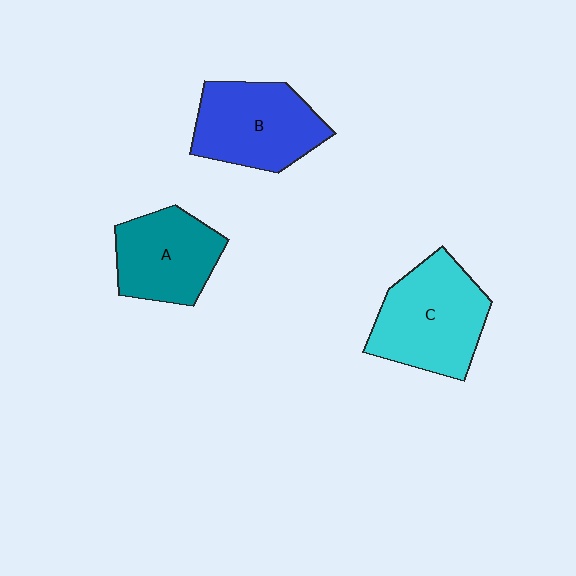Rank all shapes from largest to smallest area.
From largest to smallest: C (cyan), B (blue), A (teal).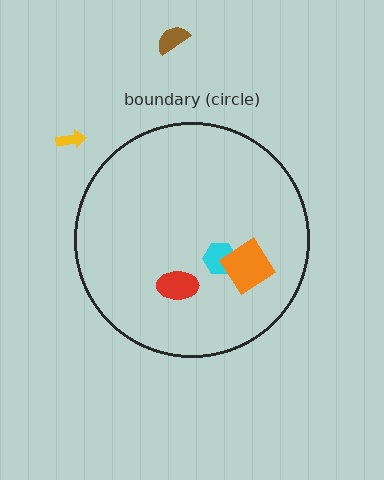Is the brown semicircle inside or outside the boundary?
Outside.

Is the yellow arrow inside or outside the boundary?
Outside.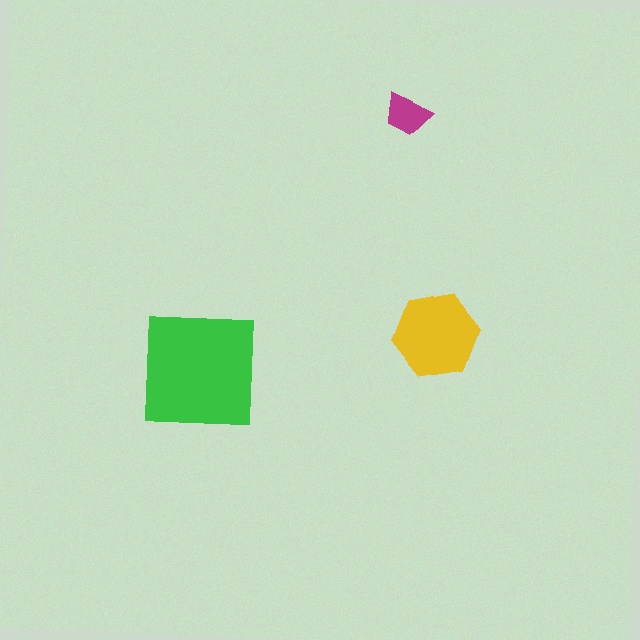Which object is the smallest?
The magenta trapezoid.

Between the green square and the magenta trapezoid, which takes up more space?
The green square.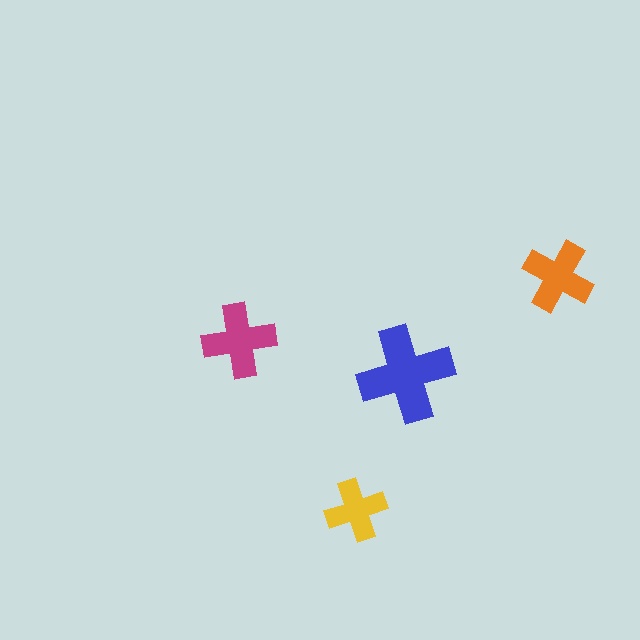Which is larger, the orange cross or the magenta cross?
The magenta one.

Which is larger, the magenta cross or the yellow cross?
The magenta one.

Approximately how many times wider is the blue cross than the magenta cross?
About 1.5 times wider.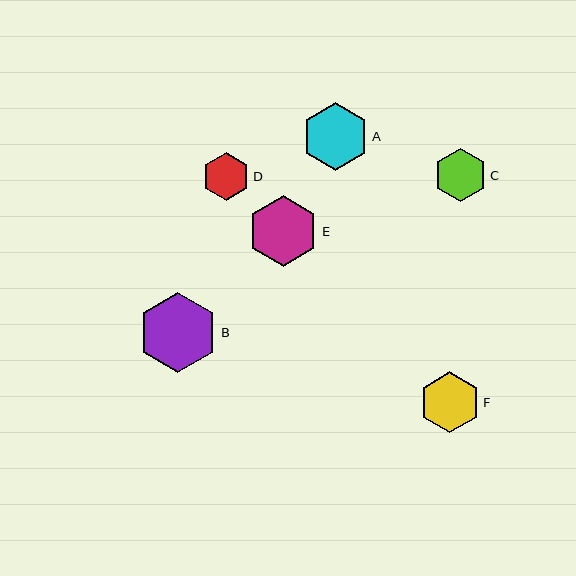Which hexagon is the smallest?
Hexagon D is the smallest with a size of approximately 48 pixels.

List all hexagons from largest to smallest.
From largest to smallest: B, E, A, F, C, D.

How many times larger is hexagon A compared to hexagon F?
Hexagon A is approximately 1.1 times the size of hexagon F.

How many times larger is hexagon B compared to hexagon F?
Hexagon B is approximately 1.3 times the size of hexagon F.